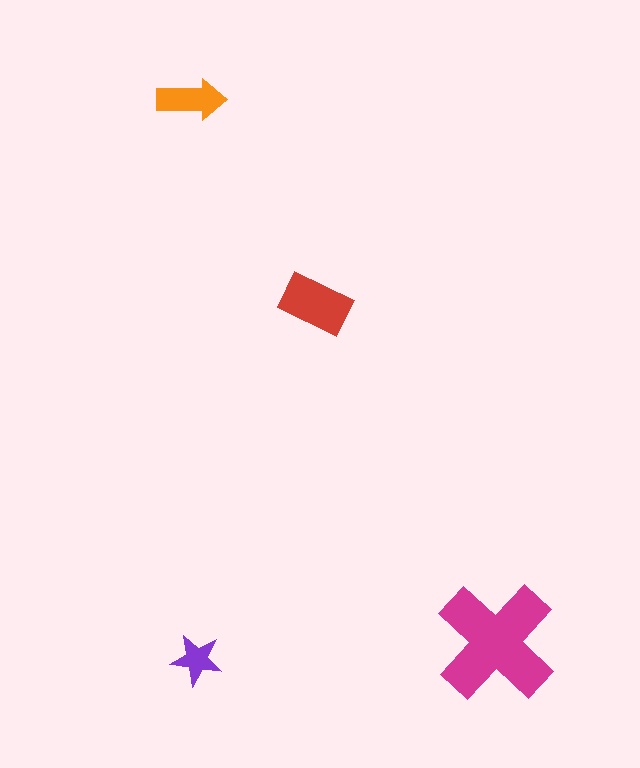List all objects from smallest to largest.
The purple star, the orange arrow, the red rectangle, the magenta cross.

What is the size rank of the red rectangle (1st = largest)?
2nd.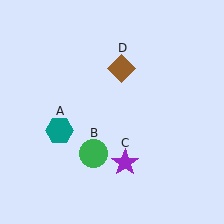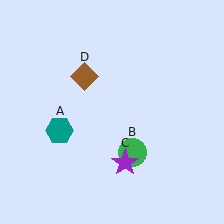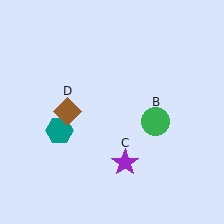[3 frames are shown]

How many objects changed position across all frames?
2 objects changed position: green circle (object B), brown diamond (object D).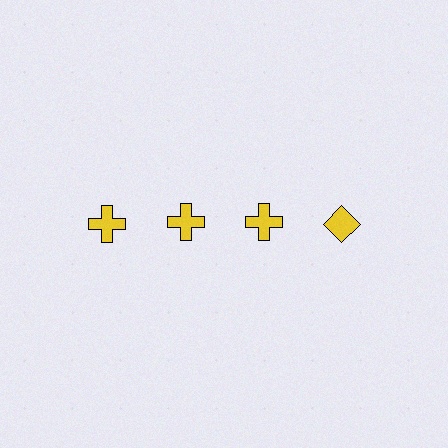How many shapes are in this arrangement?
There are 4 shapes arranged in a grid pattern.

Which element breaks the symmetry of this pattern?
The yellow diamond in the top row, second from right column breaks the symmetry. All other shapes are yellow crosses.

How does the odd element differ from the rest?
It has a different shape: diamond instead of cross.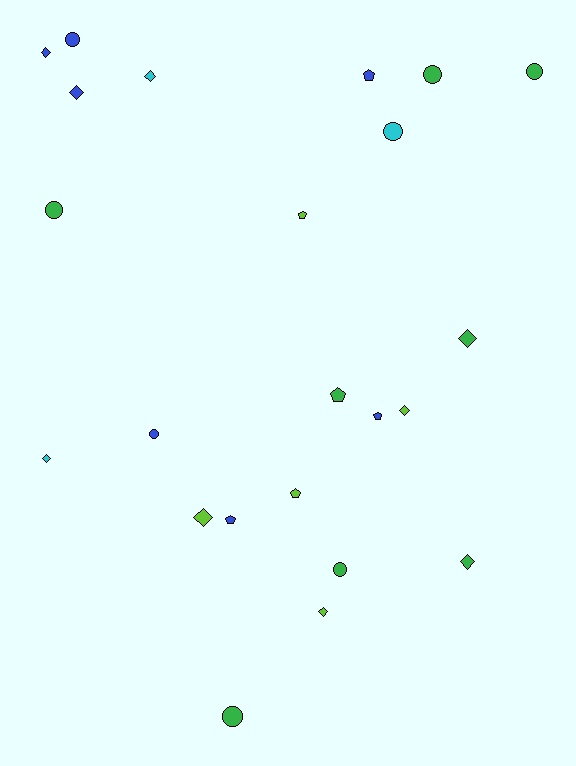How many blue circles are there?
There are 2 blue circles.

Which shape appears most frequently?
Diamond, with 9 objects.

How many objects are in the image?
There are 23 objects.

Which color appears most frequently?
Green, with 8 objects.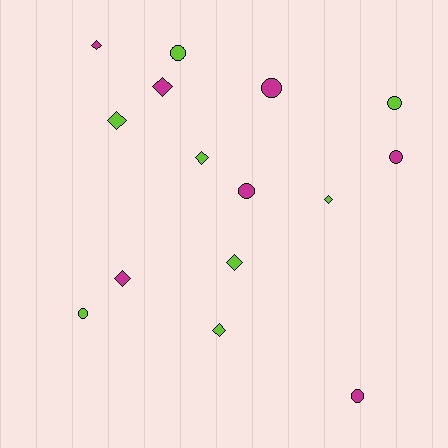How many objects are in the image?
There are 15 objects.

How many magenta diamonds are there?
There are 3 magenta diamonds.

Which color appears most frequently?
Lime, with 8 objects.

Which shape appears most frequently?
Diamond, with 8 objects.